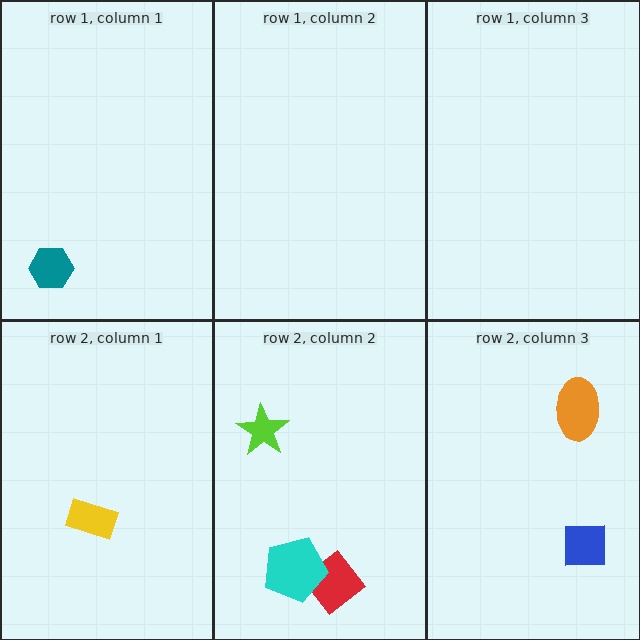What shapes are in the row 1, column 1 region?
The teal hexagon.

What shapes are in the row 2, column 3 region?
The blue square, the orange ellipse.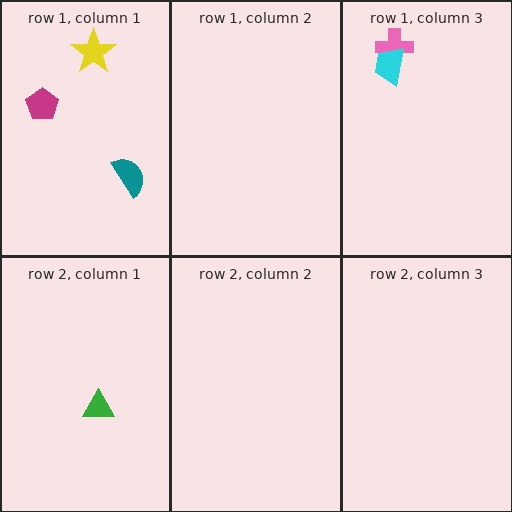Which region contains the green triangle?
The row 2, column 1 region.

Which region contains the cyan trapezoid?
The row 1, column 3 region.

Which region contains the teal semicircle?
The row 1, column 1 region.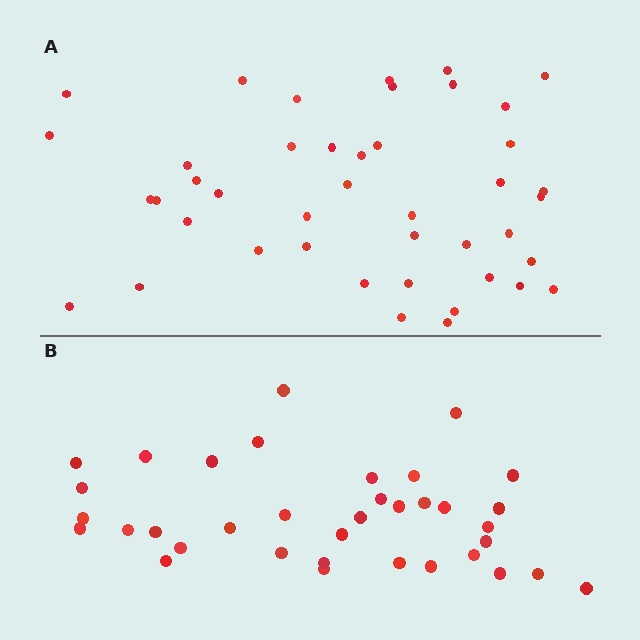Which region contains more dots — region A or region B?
Region A (the top region) has more dots.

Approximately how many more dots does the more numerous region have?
Region A has roughly 8 or so more dots than region B.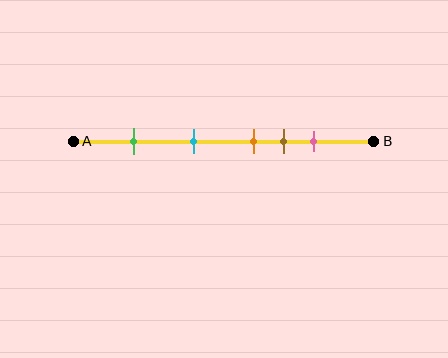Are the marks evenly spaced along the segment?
No, the marks are not evenly spaced.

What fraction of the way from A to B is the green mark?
The green mark is approximately 20% (0.2) of the way from A to B.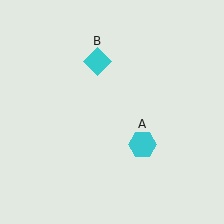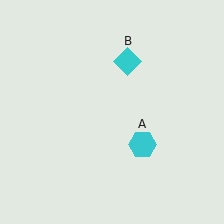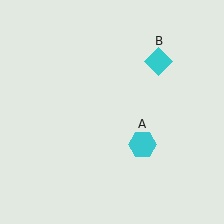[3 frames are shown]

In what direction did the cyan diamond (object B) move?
The cyan diamond (object B) moved right.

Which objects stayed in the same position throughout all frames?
Cyan hexagon (object A) remained stationary.